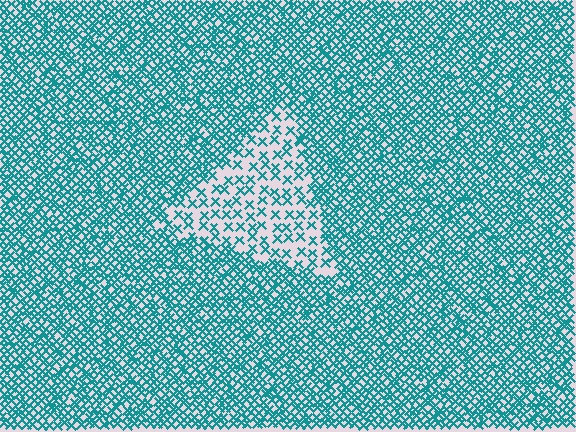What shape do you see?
I see a triangle.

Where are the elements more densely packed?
The elements are more densely packed outside the triangle boundary.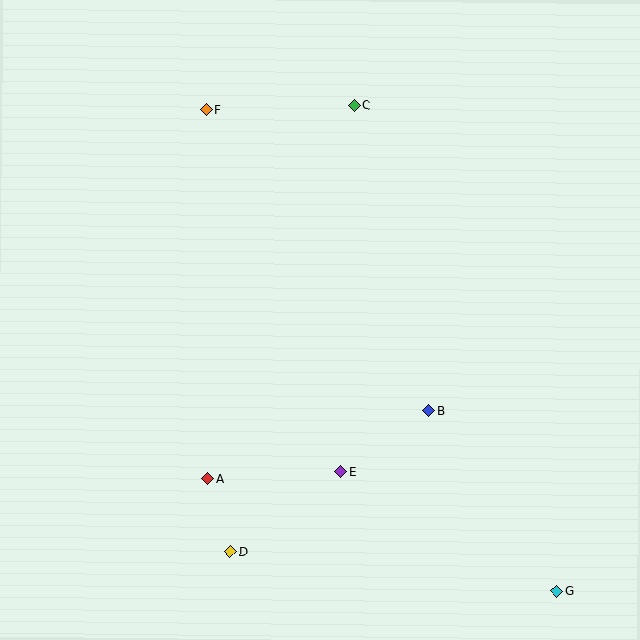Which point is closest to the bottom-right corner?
Point G is closest to the bottom-right corner.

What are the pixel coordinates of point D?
Point D is at (230, 552).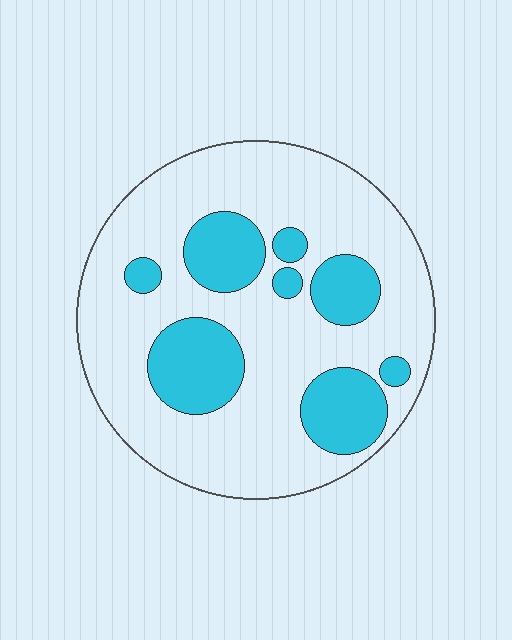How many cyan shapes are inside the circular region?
8.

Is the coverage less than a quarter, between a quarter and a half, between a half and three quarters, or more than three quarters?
Between a quarter and a half.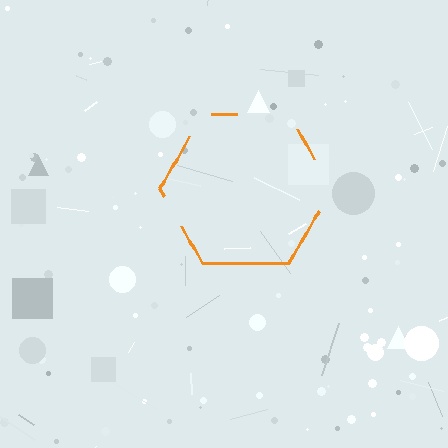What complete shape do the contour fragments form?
The contour fragments form a hexagon.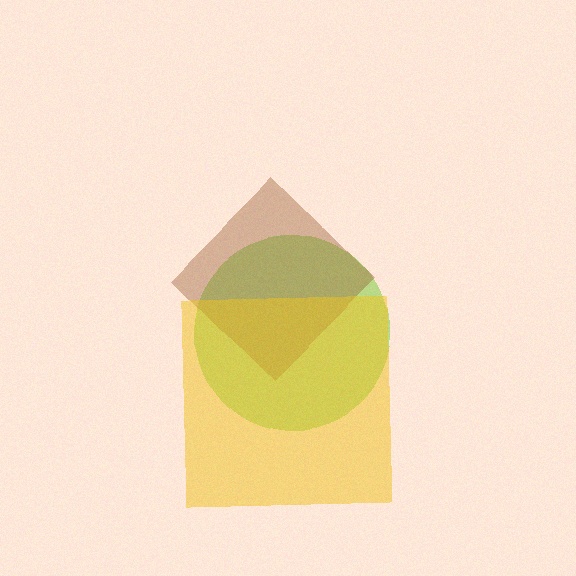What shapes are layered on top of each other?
The layered shapes are: a lime circle, a brown diamond, a yellow square.